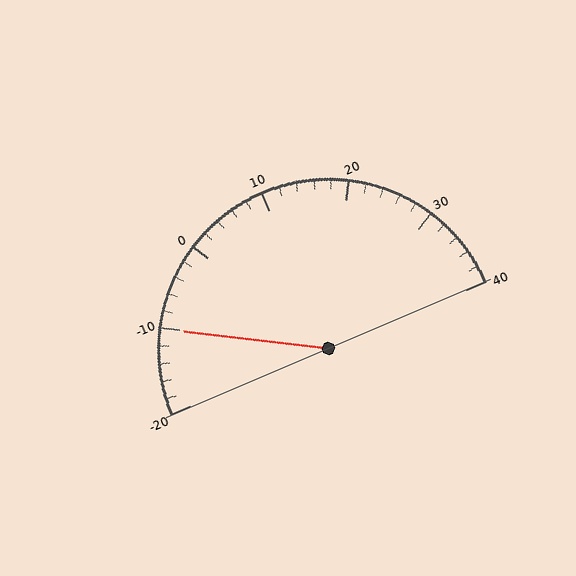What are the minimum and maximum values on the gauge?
The gauge ranges from -20 to 40.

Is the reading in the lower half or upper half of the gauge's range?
The reading is in the lower half of the range (-20 to 40).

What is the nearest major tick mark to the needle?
The nearest major tick mark is -10.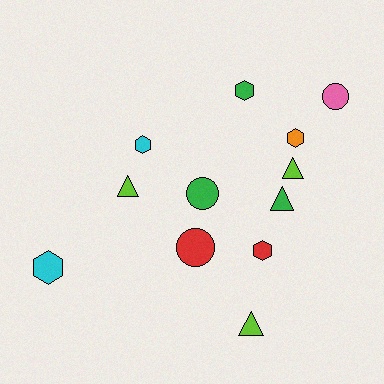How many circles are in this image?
There are 3 circles.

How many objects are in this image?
There are 12 objects.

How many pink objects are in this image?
There is 1 pink object.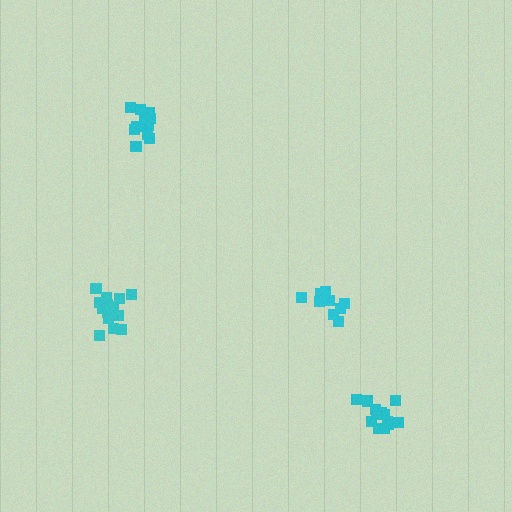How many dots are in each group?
Group 1: 14 dots, Group 2: 10 dots, Group 3: 14 dots, Group 4: 12 dots (50 total).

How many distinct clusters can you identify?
There are 4 distinct clusters.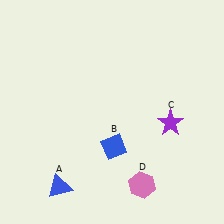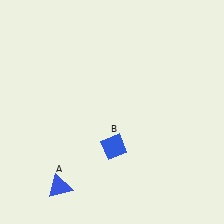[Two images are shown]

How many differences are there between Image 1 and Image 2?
There are 2 differences between the two images.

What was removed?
The pink hexagon (D), the purple star (C) were removed in Image 2.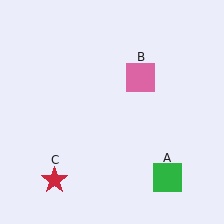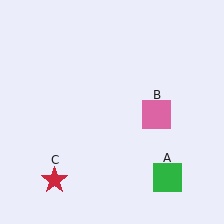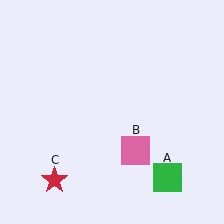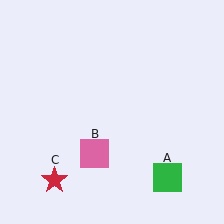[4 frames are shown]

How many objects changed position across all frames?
1 object changed position: pink square (object B).